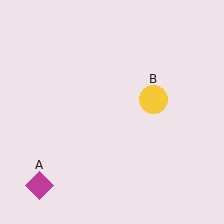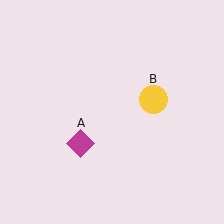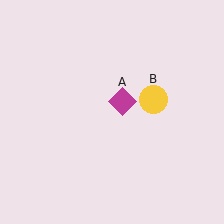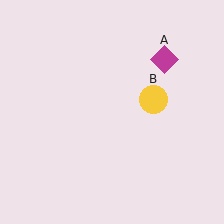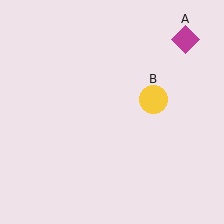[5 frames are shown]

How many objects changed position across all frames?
1 object changed position: magenta diamond (object A).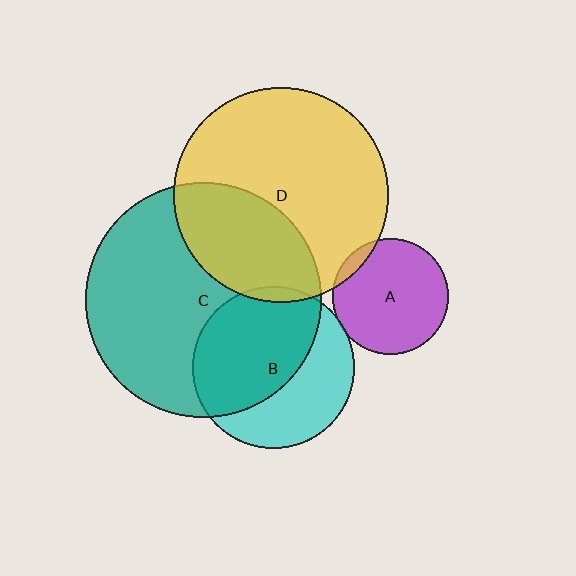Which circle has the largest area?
Circle C (teal).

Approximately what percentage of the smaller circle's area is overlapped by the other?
Approximately 5%.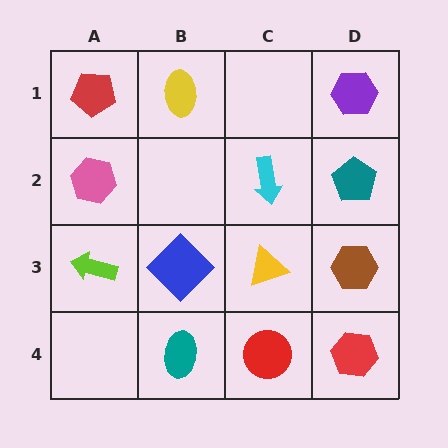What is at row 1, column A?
A red pentagon.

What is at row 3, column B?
A blue diamond.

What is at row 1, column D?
A purple hexagon.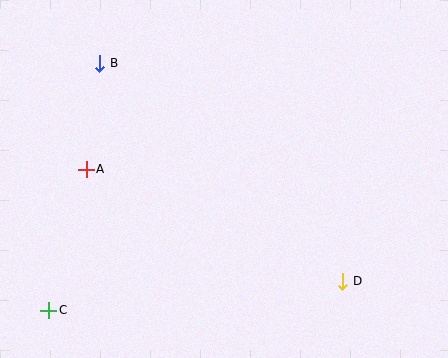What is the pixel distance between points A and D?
The distance between A and D is 279 pixels.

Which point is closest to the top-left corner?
Point B is closest to the top-left corner.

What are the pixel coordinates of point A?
Point A is at (86, 169).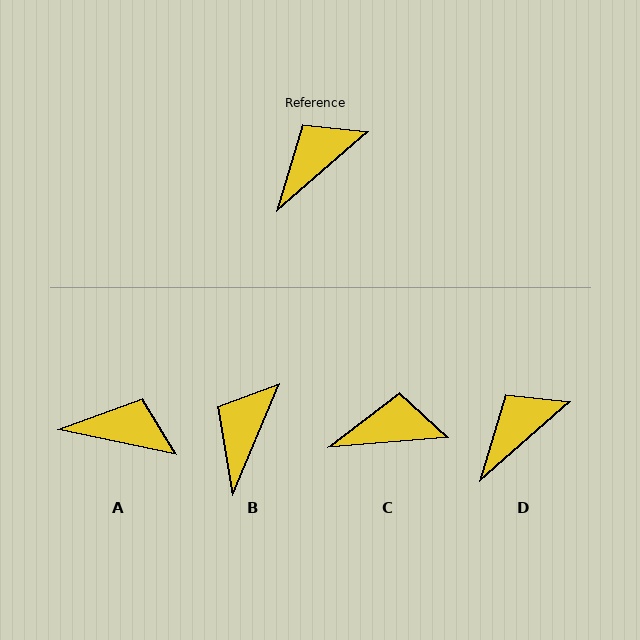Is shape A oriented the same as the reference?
No, it is off by about 53 degrees.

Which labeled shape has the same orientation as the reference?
D.